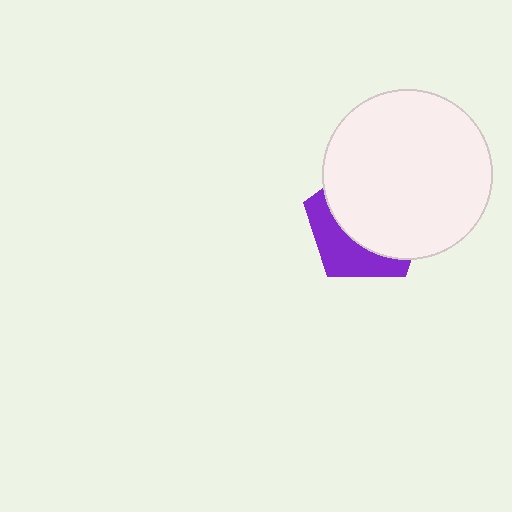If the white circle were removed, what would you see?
You would see the complete purple pentagon.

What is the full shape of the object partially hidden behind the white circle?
The partially hidden object is a purple pentagon.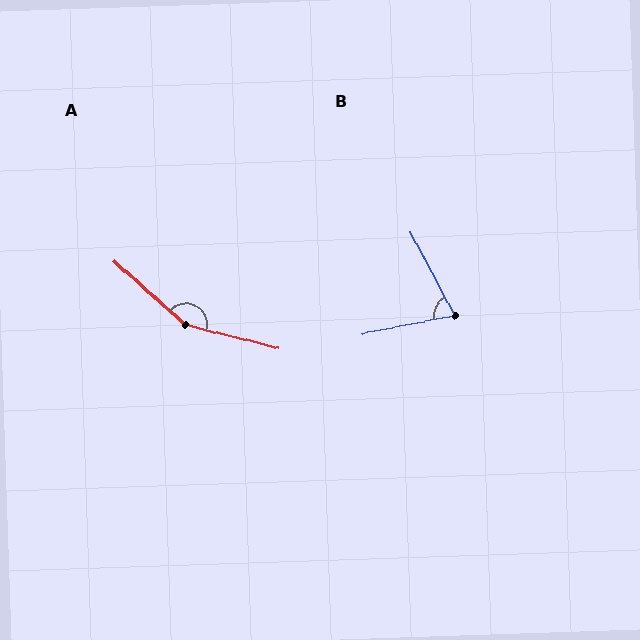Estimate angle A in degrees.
Approximately 152 degrees.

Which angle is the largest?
A, at approximately 152 degrees.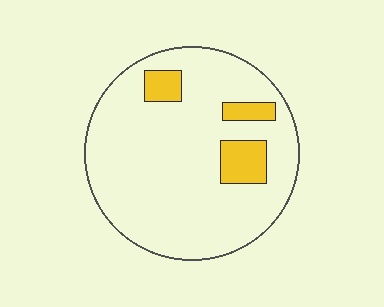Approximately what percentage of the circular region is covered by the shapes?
Approximately 10%.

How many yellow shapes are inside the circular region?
3.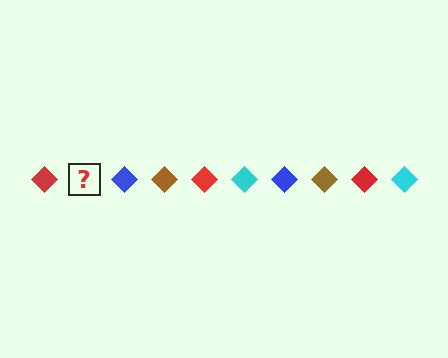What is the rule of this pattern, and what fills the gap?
The rule is that the pattern cycles through red, cyan, blue, brown diamonds. The gap should be filled with a cyan diamond.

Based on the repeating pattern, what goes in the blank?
The blank should be a cyan diamond.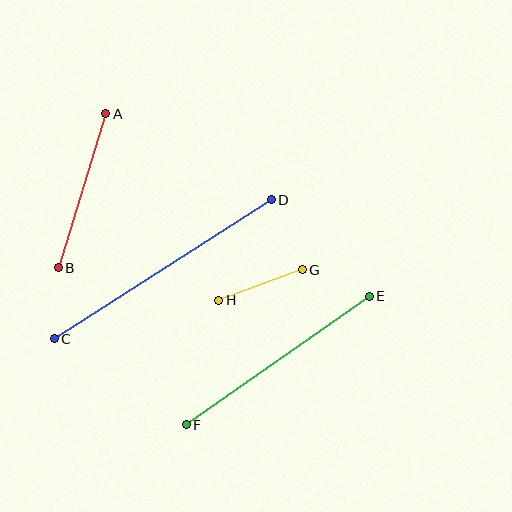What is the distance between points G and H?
The distance is approximately 89 pixels.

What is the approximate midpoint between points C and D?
The midpoint is at approximately (163, 269) pixels.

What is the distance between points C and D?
The distance is approximately 258 pixels.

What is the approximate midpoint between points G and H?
The midpoint is at approximately (261, 285) pixels.